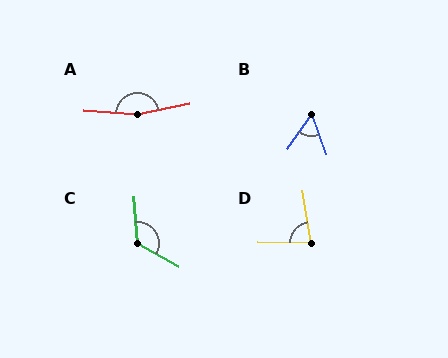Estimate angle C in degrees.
Approximately 122 degrees.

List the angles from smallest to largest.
B (55°), D (80°), C (122°), A (164°).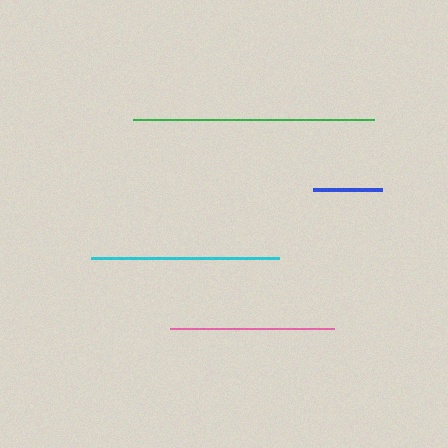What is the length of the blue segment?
The blue segment is approximately 69 pixels long.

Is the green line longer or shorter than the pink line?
The green line is longer than the pink line.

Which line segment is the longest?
The green line is the longest at approximately 241 pixels.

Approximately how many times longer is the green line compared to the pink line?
The green line is approximately 1.5 times the length of the pink line.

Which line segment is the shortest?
The blue line is the shortest at approximately 69 pixels.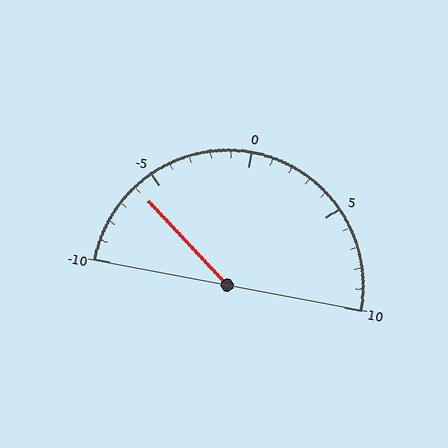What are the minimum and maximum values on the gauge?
The gauge ranges from -10 to 10.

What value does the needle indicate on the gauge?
The needle indicates approximately -6.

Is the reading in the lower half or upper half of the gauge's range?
The reading is in the lower half of the range (-10 to 10).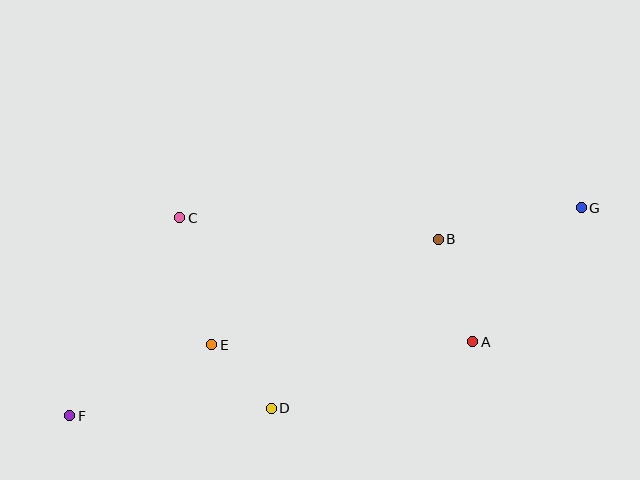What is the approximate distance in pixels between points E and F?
The distance between E and F is approximately 159 pixels.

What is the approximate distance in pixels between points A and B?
The distance between A and B is approximately 108 pixels.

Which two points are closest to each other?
Points D and E are closest to each other.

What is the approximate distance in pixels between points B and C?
The distance between B and C is approximately 259 pixels.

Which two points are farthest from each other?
Points F and G are farthest from each other.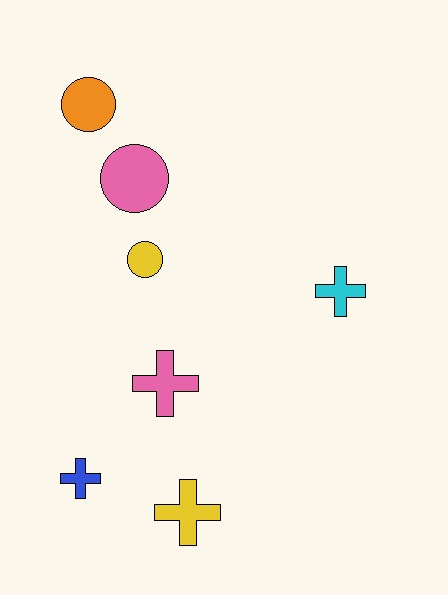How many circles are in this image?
There are 3 circles.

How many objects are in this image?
There are 7 objects.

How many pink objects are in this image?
There are 2 pink objects.